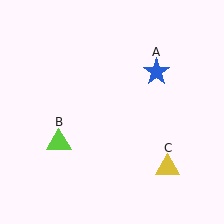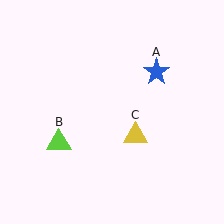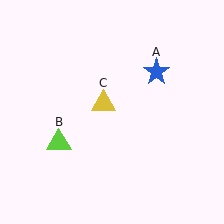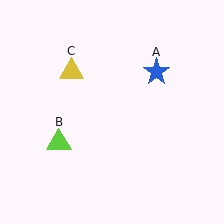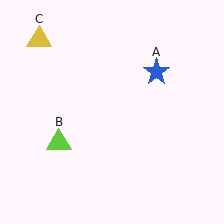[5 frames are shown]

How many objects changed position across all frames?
1 object changed position: yellow triangle (object C).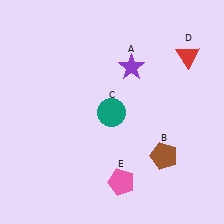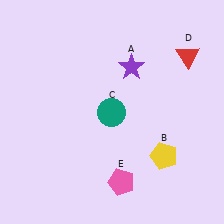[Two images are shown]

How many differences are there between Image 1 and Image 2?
There is 1 difference between the two images.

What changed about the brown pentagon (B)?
In Image 1, B is brown. In Image 2, it changed to yellow.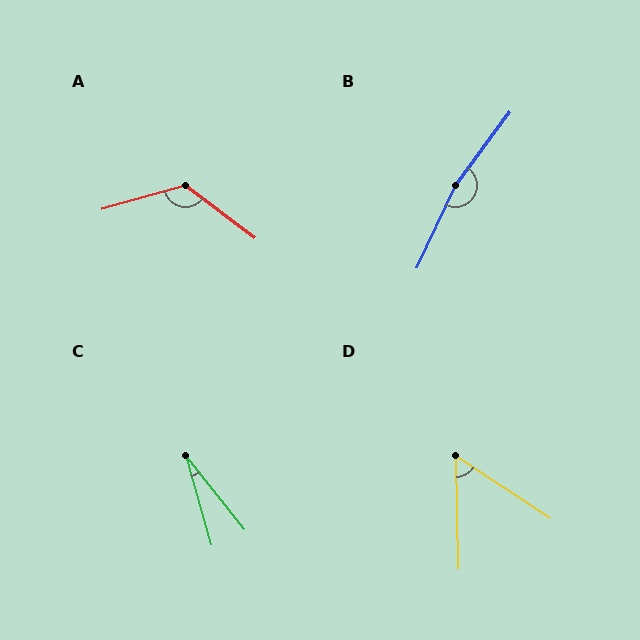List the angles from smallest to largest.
C (23°), D (56°), A (127°), B (169°).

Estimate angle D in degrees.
Approximately 56 degrees.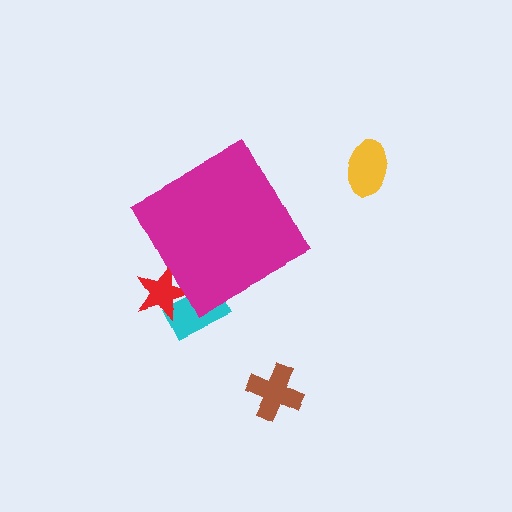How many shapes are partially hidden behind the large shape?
2 shapes are partially hidden.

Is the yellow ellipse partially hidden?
No, the yellow ellipse is fully visible.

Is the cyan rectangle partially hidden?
Yes, the cyan rectangle is partially hidden behind the magenta diamond.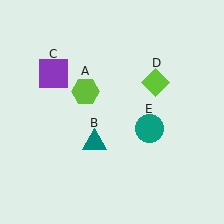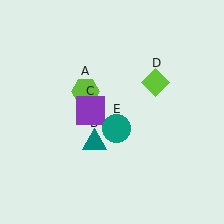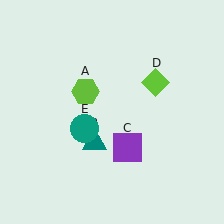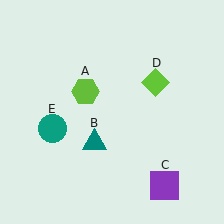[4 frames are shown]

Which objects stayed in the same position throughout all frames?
Lime hexagon (object A) and teal triangle (object B) and lime diamond (object D) remained stationary.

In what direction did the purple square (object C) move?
The purple square (object C) moved down and to the right.